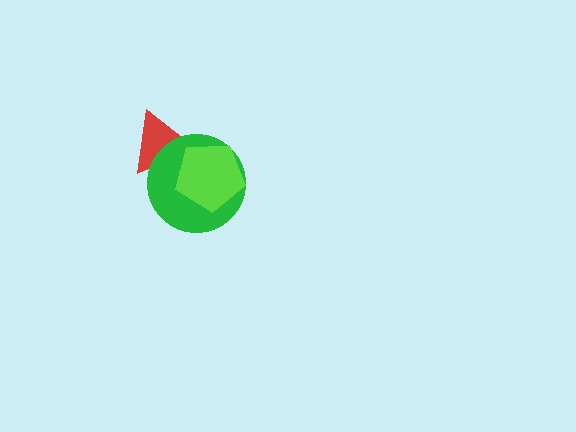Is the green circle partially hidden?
Yes, it is partially covered by another shape.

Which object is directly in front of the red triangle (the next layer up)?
The green circle is directly in front of the red triangle.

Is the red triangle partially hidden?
Yes, it is partially covered by another shape.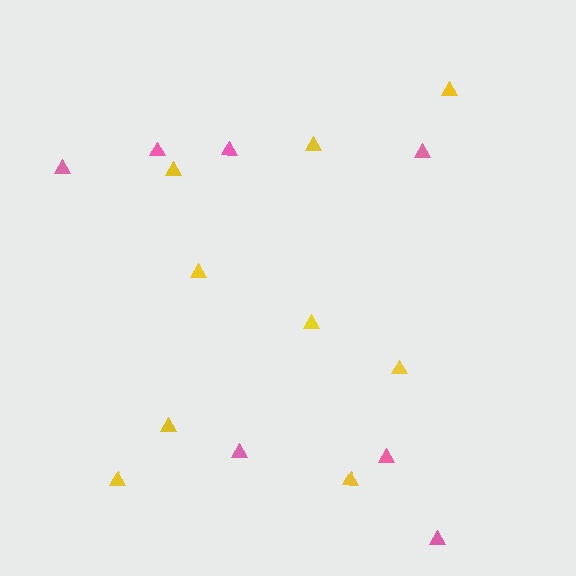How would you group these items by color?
There are 2 groups: one group of pink triangles (7) and one group of yellow triangles (9).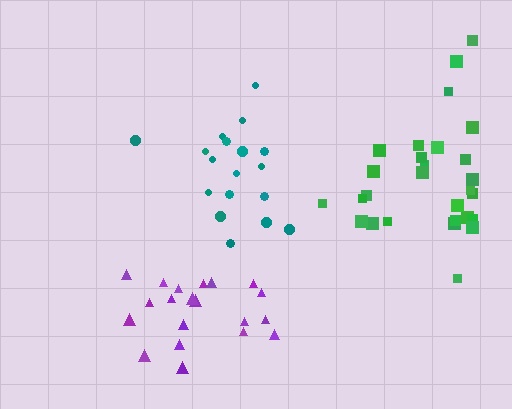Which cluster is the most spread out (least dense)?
Green.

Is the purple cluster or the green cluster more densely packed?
Purple.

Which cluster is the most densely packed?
Teal.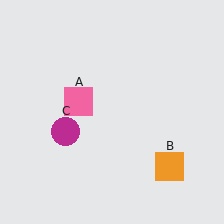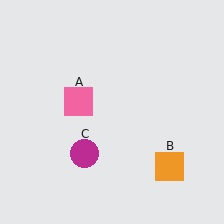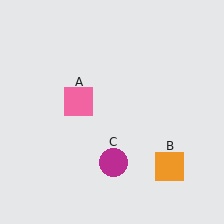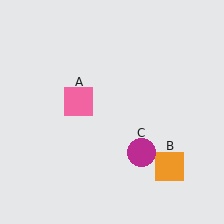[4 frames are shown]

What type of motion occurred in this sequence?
The magenta circle (object C) rotated counterclockwise around the center of the scene.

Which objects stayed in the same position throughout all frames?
Pink square (object A) and orange square (object B) remained stationary.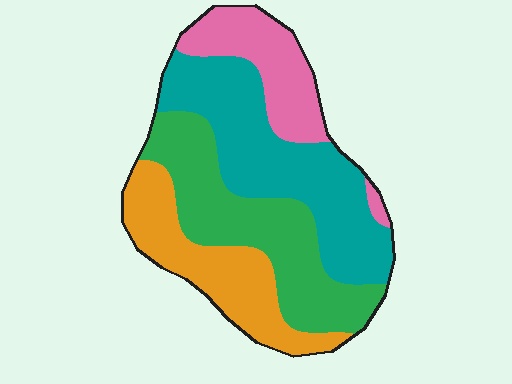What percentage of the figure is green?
Green covers around 30% of the figure.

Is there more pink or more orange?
Orange.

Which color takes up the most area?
Teal, at roughly 35%.